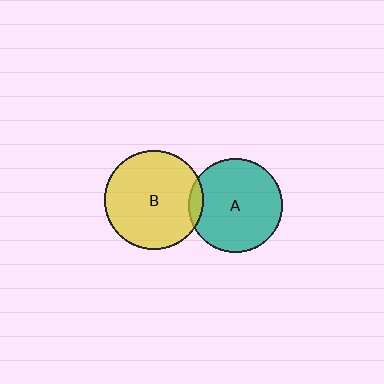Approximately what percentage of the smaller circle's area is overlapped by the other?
Approximately 10%.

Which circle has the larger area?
Circle B (yellow).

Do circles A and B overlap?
Yes.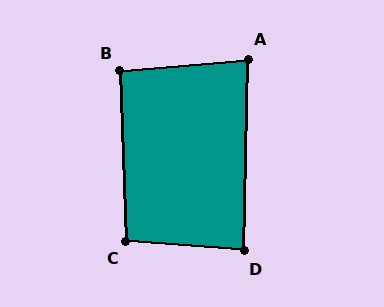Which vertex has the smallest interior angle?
A, at approximately 84 degrees.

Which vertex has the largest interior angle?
C, at approximately 96 degrees.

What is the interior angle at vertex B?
Approximately 93 degrees (approximately right).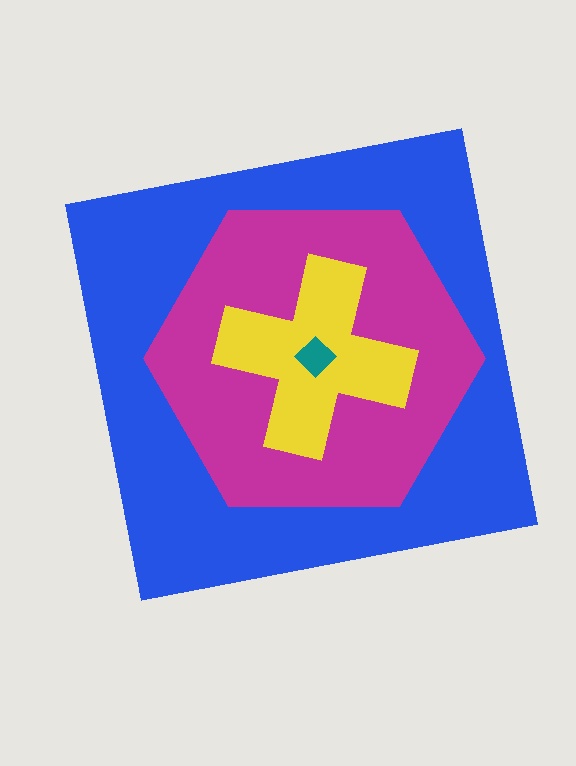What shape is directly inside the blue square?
The magenta hexagon.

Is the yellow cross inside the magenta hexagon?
Yes.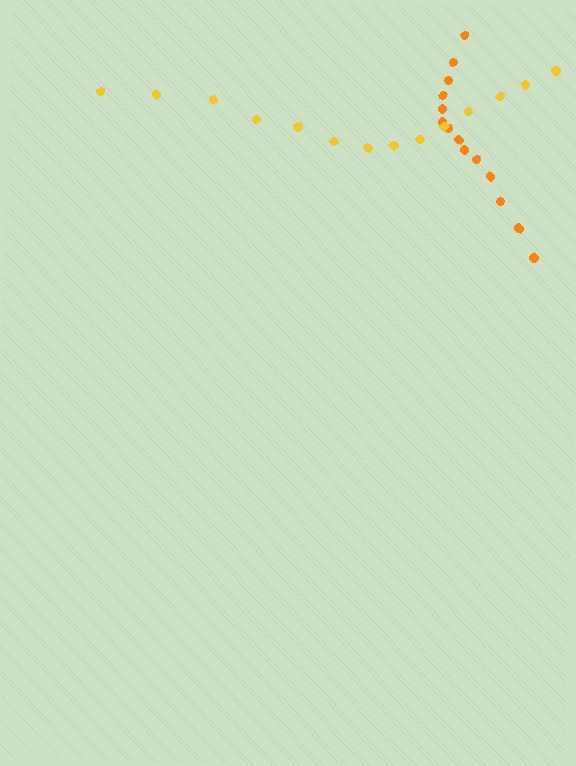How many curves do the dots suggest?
There are 2 distinct paths.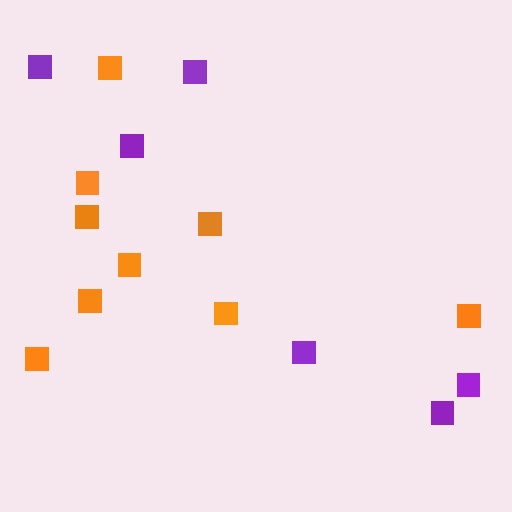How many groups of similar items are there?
There are 2 groups: one group of orange squares (9) and one group of purple squares (6).